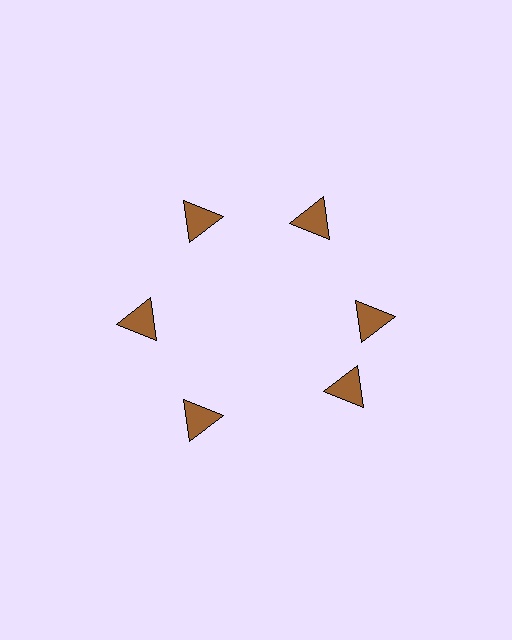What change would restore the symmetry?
The symmetry would be restored by rotating it back into even spacing with its neighbors so that all 6 triangles sit at equal angles and equal distance from the center.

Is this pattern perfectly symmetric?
No. The 6 brown triangles are arranged in a ring, but one element near the 5 o'clock position is rotated out of alignment along the ring, breaking the 6-fold rotational symmetry.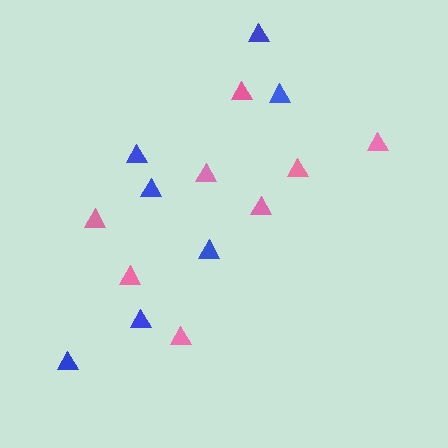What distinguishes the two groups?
There are 2 groups: one group of pink triangles (8) and one group of blue triangles (7).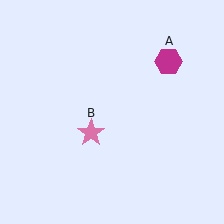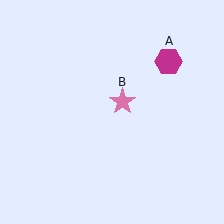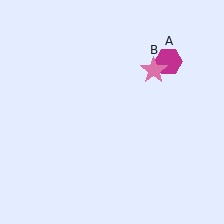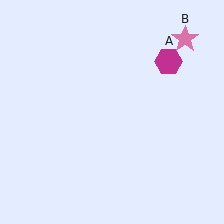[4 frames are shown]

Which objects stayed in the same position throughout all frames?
Magenta hexagon (object A) remained stationary.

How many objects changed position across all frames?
1 object changed position: pink star (object B).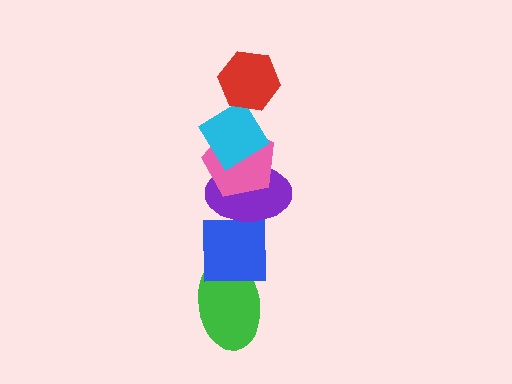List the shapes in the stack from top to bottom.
From top to bottom: the red hexagon, the cyan diamond, the pink pentagon, the purple ellipse, the blue square, the green ellipse.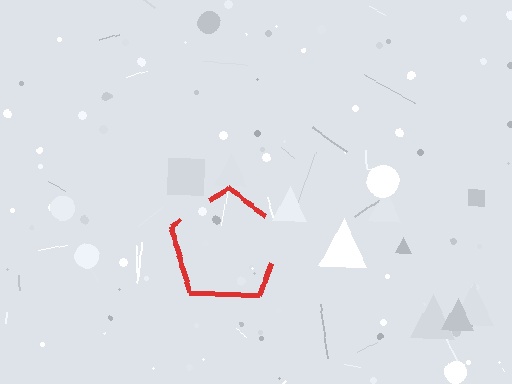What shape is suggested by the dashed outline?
The dashed outline suggests a pentagon.